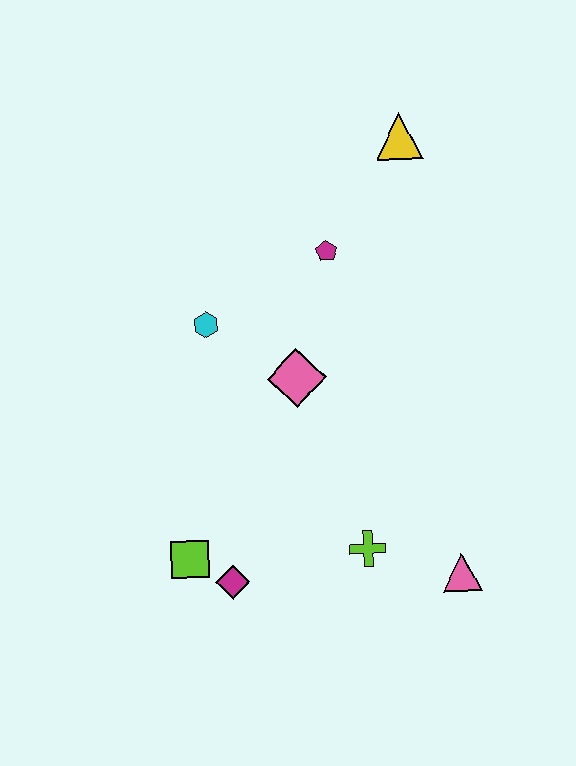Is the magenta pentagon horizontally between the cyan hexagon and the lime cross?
Yes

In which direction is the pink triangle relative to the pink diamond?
The pink triangle is below the pink diamond.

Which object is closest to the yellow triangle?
The magenta pentagon is closest to the yellow triangle.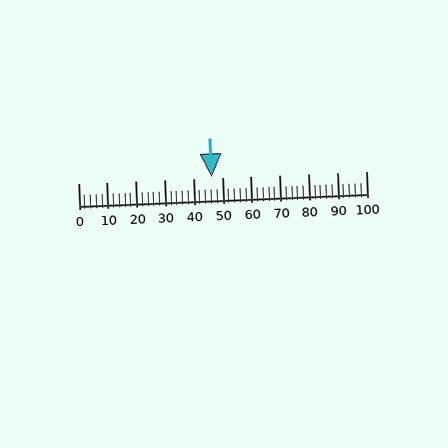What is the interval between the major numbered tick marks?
The major tick marks are spaced 10 units apart.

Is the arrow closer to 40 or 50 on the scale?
The arrow is closer to 50.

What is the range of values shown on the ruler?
The ruler shows values from 0 to 100.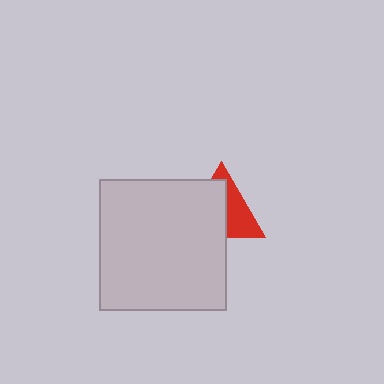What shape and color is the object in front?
The object in front is a light gray rectangle.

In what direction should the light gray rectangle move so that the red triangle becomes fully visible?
The light gray rectangle should move toward the lower-left. That is the shortest direction to clear the overlap and leave the red triangle fully visible.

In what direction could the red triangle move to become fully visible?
The red triangle could move toward the upper-right. That would shift it out from behind the light gray rectangle entirely.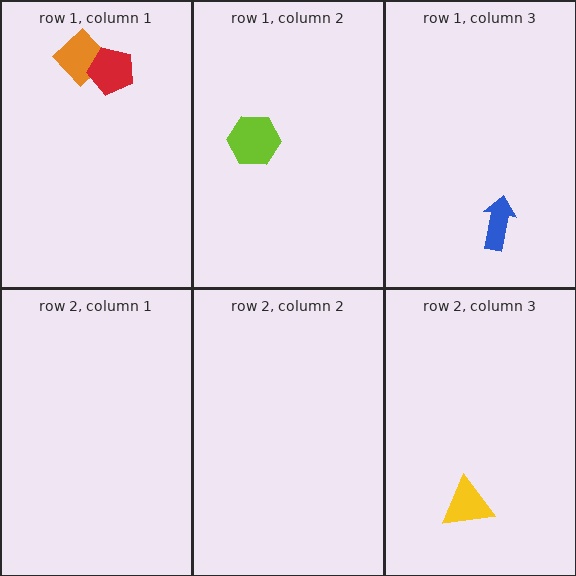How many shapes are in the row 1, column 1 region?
2.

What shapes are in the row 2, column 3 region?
The yellow triangle.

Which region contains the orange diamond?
The row 1, column 1 region.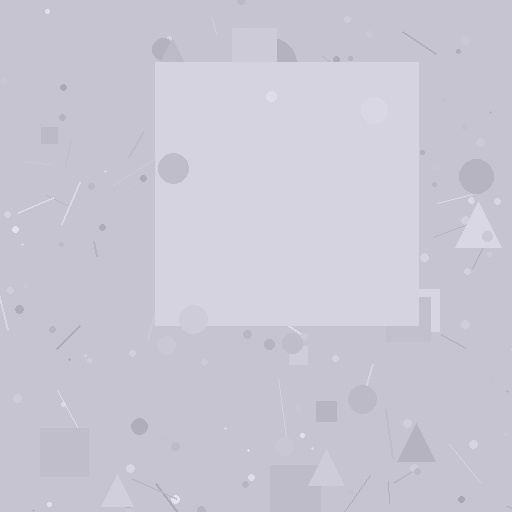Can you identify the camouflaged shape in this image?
The camouflaged shape is a square.